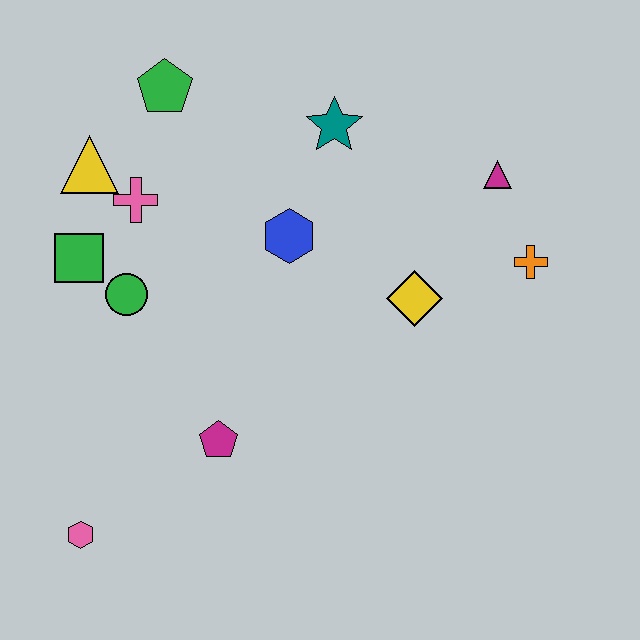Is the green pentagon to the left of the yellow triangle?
No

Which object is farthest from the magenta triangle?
The pink hexagon is farthest from the magenta triangle.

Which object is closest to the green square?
The green circle is closest to the green square.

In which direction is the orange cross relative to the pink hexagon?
The orange cross is to the right of the pink hexagon.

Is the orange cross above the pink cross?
No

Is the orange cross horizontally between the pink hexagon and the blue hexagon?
No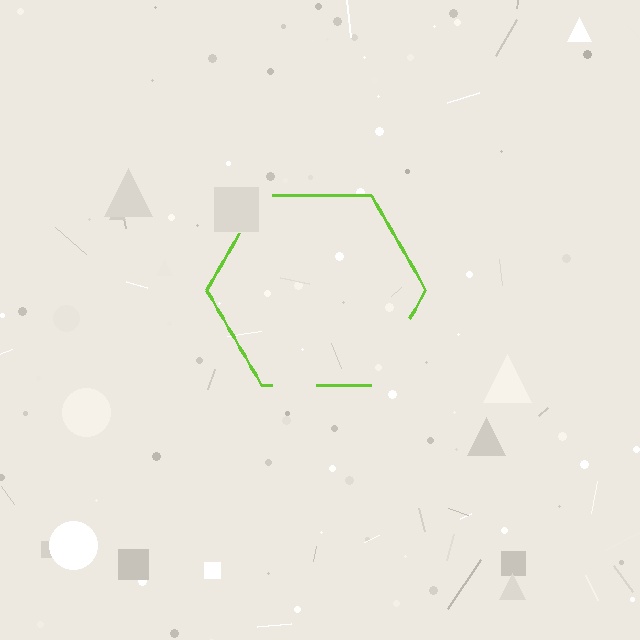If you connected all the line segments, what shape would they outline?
They would outline a hexagon.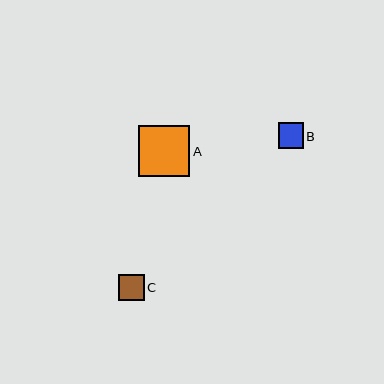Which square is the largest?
Square A is the largest with a size of approximately 51 pixels.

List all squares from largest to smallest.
From largest to smallest: A, C, B.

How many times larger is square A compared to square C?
Square A is approximately 2.0 times the size of square C.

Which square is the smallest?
Square B is the smallest with a size of approximately 25 pixels.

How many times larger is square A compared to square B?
Square A is approximately 2.0 times the size of square B.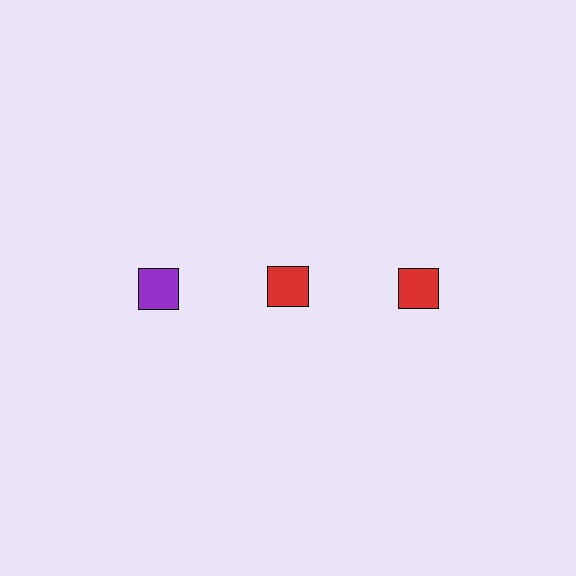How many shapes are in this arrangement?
There are 3 shapes arranged in a grid pattern.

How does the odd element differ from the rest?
It has a different color: purple instead of red.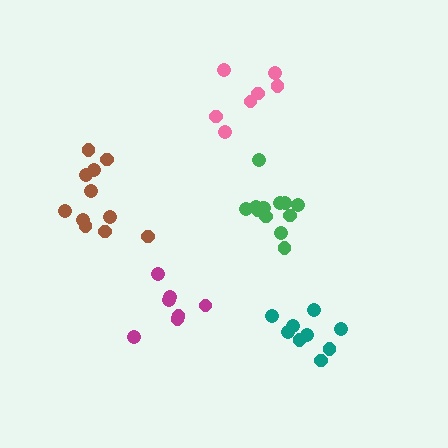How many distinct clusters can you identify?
There are 5 distinct clusters.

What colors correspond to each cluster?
The clusters are colored: green, pink, brown, magenta, teal.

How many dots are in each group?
Group 1: 13 dots, Group 2: 7 dots, Group 3: 11 dots, Group 4: 7 dots, Group 5: 9 dots (47 total).